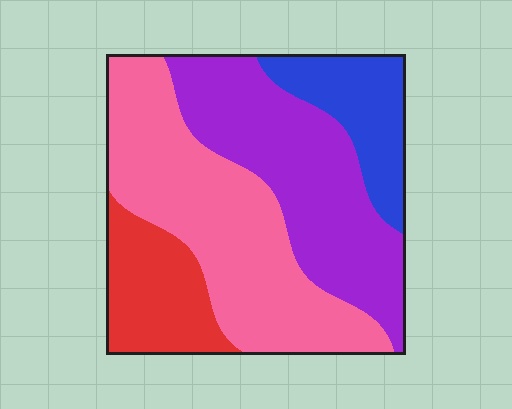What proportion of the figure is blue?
Blue takes up less than a quarter of the figure.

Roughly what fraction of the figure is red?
Red takes up about one sixth (1/6) of the figure.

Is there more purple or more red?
Purple.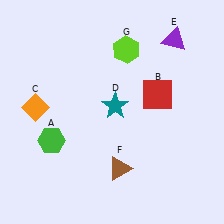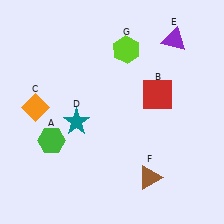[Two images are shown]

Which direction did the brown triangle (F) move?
The brown triangle (F) moved right.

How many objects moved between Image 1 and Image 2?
2 objects moved between the two images.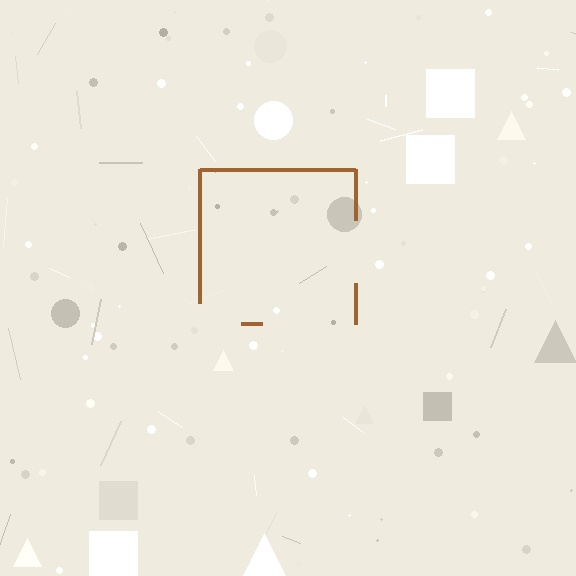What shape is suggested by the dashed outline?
The dashed outline suggests a square.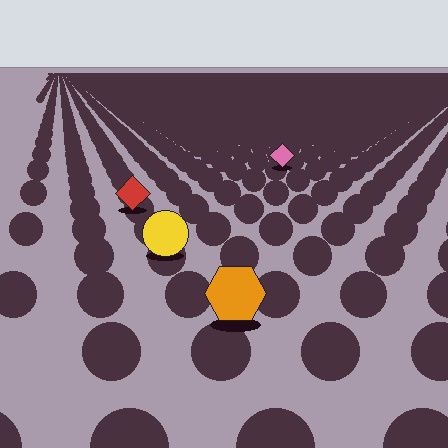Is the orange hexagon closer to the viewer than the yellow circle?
Yes. The orange hexagon is closer — you can tell from the texture gradient: the ground texture is coarser near it.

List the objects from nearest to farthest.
From nearest to farthest: the orange hexagon, the yellow circle, the red diamond, the pink diamond.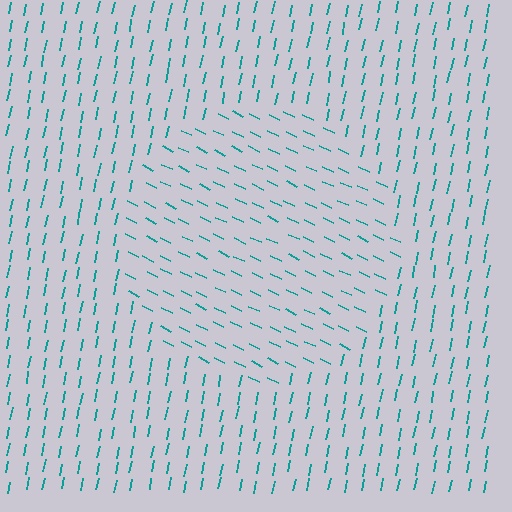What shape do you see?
I see a circle.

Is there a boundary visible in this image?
Yes, there is a texture boundary formed by a change in line orientation.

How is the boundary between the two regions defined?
The boundary is defined purely by a change in line orientation (approximately 76 degrees difference). All lines are the same color and thickness.